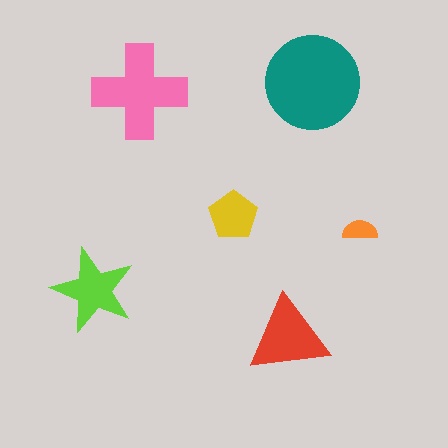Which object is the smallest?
The orange semicircle.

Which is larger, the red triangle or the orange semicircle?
The red triangle.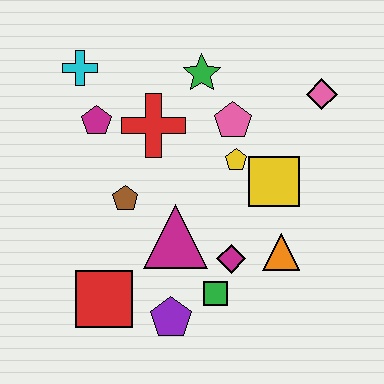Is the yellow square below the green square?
No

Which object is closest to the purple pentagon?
The green square is closest to the purple pentagon.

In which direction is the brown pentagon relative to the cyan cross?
The brown pentagon is below the cyan cross.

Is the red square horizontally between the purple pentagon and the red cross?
No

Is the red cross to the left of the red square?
No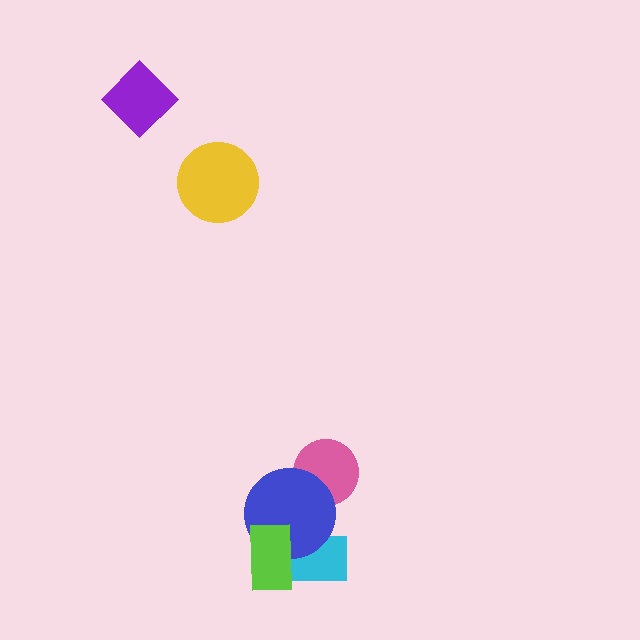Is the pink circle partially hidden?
Yes, it is partially covered by another shape.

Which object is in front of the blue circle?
The lime rectangle is in front of the blue circle.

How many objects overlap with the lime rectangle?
2 objects overlap with the lime rectangle.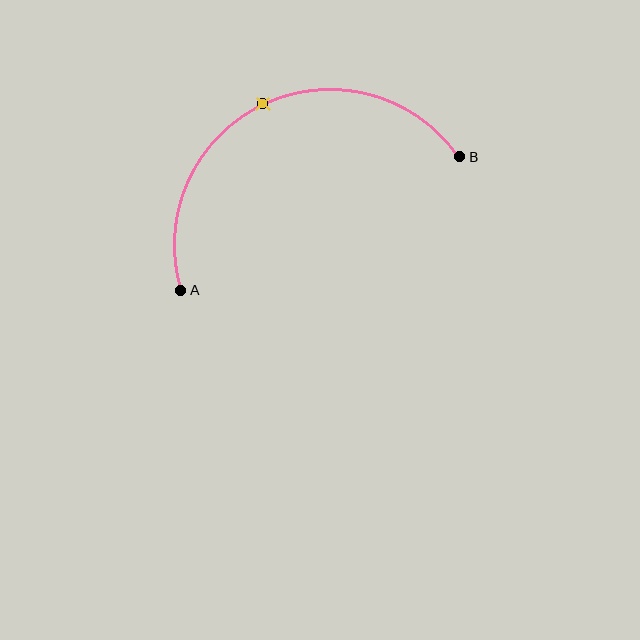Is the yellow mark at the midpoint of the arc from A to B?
Yes. The yellow mark lies on the arc at equal arc-length from both A and B — it is the arc midpoint.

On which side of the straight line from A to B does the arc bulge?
The arc bulges above the straight line connecting A and B.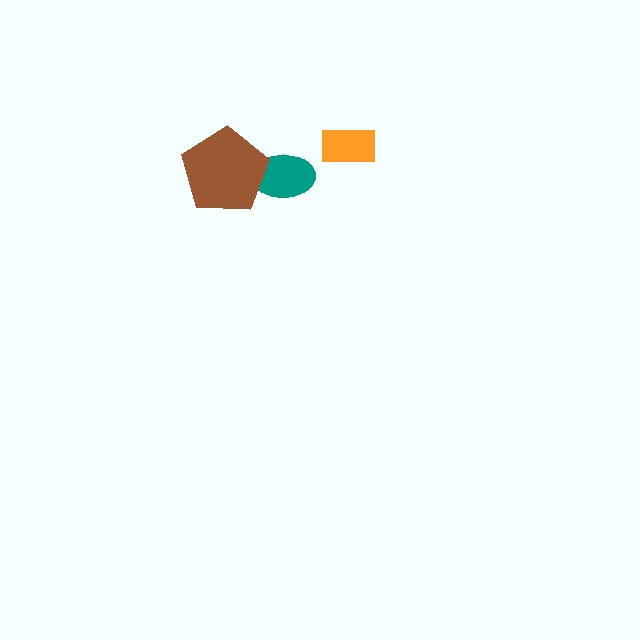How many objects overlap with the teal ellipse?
1 object overlaps with the teal ellipse.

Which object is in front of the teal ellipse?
The brown pentagon is in front of the teal ellipse.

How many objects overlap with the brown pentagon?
1 object overlaps with the brown pentagon.